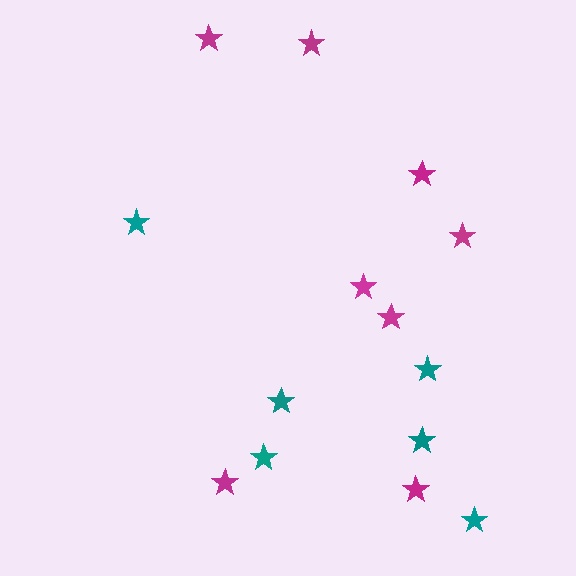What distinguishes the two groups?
There are 2 groups: one group of teal stars (6) and one group of magenta stars (8).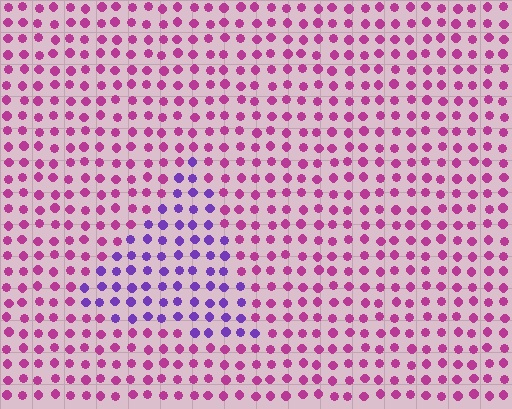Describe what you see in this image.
The image is filled with small magenta elements in a uniform arrangement. A triangle-shaped region is visible where the elements are tinted to a slightly different hue, forming a subtle color boundary.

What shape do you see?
I see a triangle.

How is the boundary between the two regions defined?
The boundary is defined purely by a slight shift in hue (about 49 degrees). Spacing, size, and orientation are identical on both sides.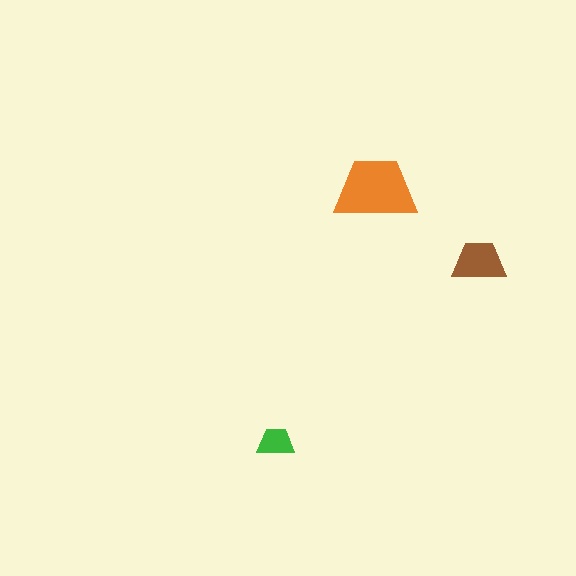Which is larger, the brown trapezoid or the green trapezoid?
The brown one.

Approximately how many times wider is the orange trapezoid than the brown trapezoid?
About 1.5 times wider.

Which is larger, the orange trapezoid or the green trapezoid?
The orange one.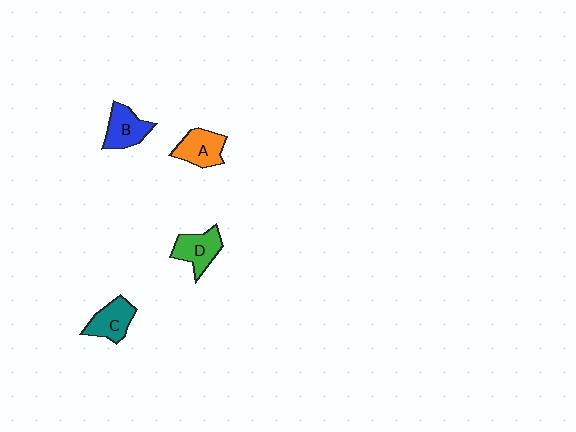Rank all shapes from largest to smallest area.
From largest to smallest: D (green), A (orange), B (blue), C (teal).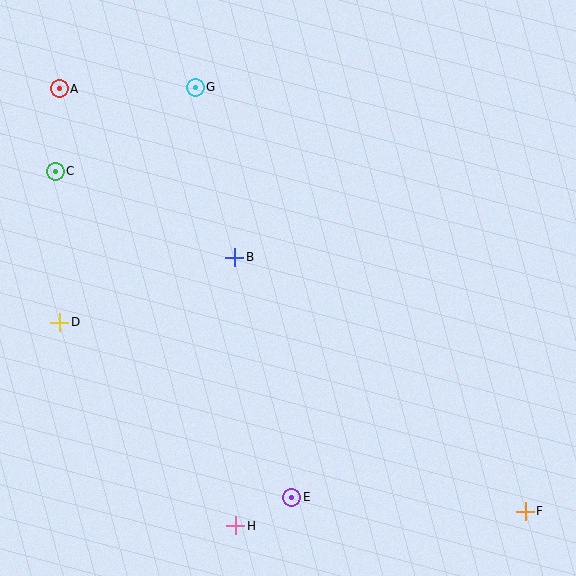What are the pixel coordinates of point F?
Point F is at (525, 511).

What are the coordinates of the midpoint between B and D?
The midpoint between B and D is at (147, 290).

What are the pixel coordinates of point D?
Point D is at (60, 322).